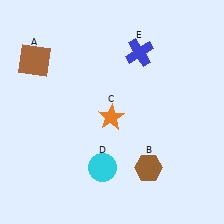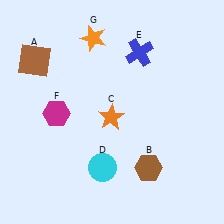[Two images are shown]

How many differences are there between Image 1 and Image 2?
There are 2 differences between the two images.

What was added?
A magenta hexagon (F), an orange star (G) were added in Image 2.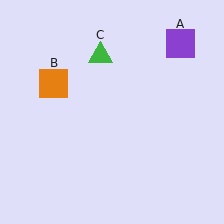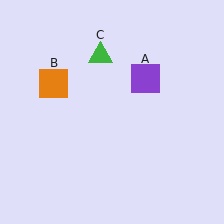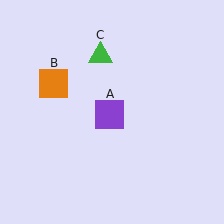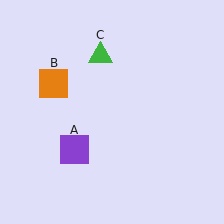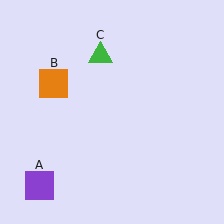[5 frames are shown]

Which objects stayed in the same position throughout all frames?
Orange square (object B) and green triangle (object C) remained stationary.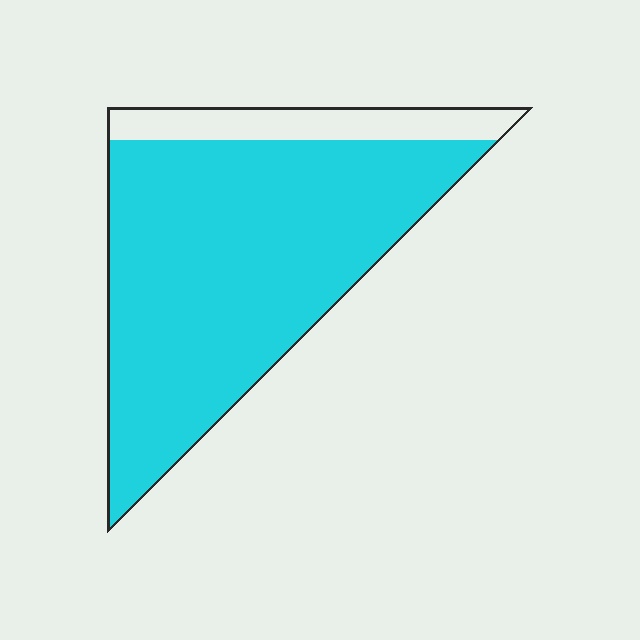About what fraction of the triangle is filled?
About five sixths (5/6).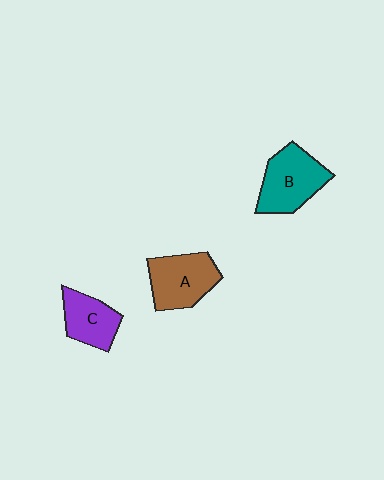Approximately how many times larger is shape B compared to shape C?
Approximately 1.4 times.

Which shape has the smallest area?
Shape C (purple).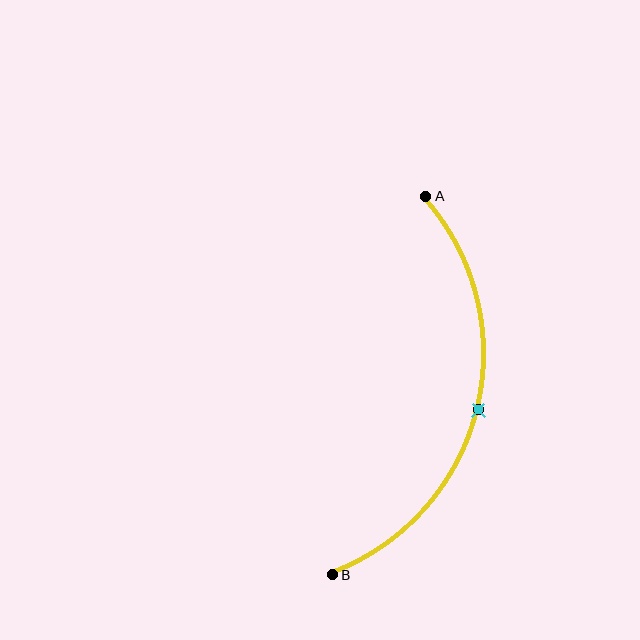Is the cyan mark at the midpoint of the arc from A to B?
Yes. The cyan mark lies on the arc at equal arc-length from both A and B — it is the arc midpoint.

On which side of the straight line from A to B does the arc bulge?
The arc bulges to the right of the straight line connecting A and B.